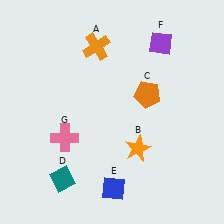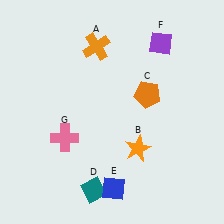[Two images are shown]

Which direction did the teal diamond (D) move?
The teal diamond (D) moved right.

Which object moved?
The teal diamond (D) moved right.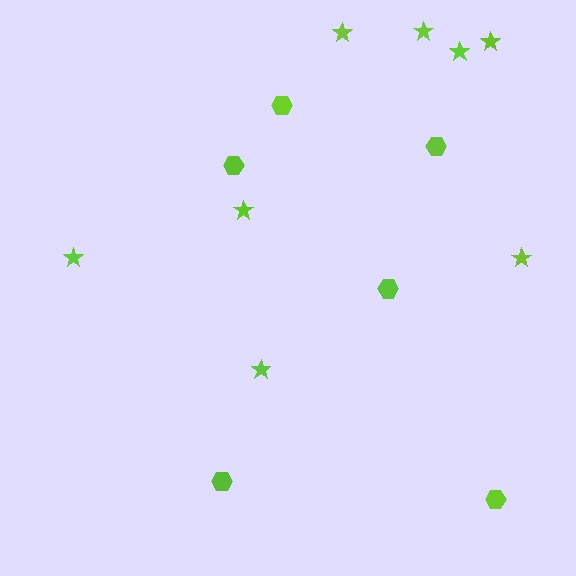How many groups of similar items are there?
There are 2 groups: one group of hexagons (6) and one group of stars (8).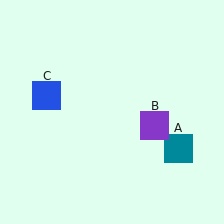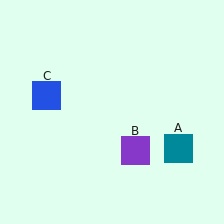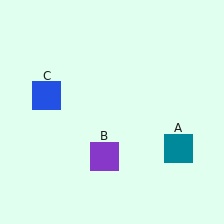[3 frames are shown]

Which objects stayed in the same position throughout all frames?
Teal square (object A) and blue square (object C) remained stationary.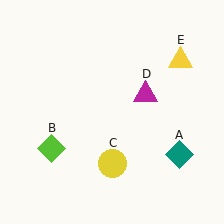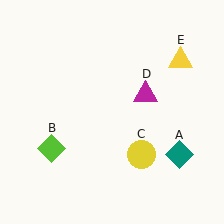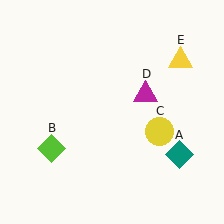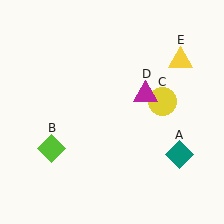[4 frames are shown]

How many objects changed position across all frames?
1 object changed position: yellow circle (object C).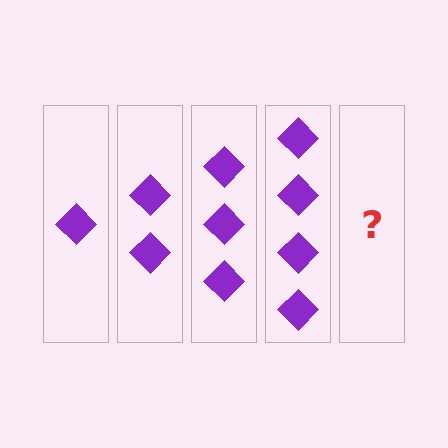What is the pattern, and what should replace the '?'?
The pattern is that each step adds one more diamond. The '?' should be 5 diamonds.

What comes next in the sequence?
The next element should be 5 diamonds.